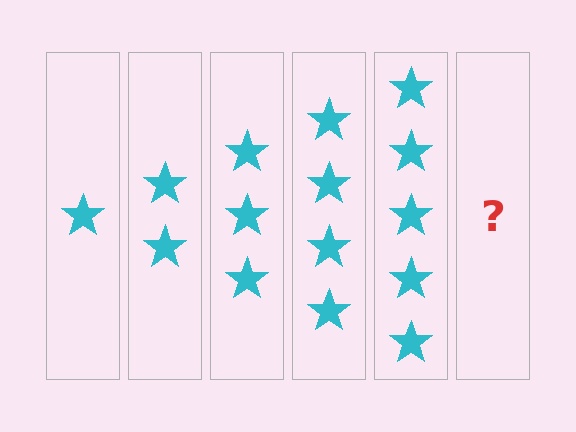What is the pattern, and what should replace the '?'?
The pattern is that each step adds one more star. The '?' should be 6 stars.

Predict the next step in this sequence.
The next step is 6 stars.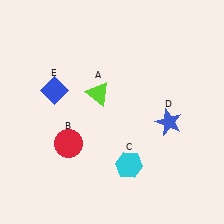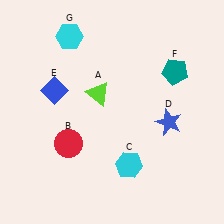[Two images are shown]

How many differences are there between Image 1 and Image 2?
There are 2 differences between the two images.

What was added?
A teal pentagon (F), a cyan hexagon (G) were added in Image 2.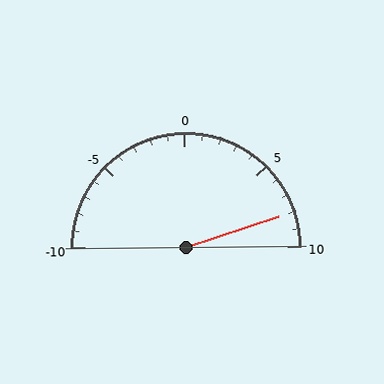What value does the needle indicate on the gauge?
The needle indicates approximately 8.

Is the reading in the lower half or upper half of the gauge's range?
The reading is in the upper half of the range (-10 to 10).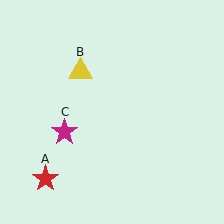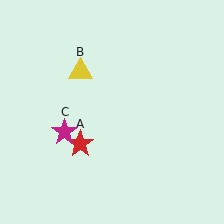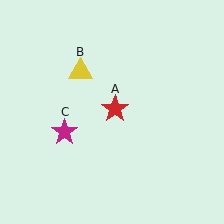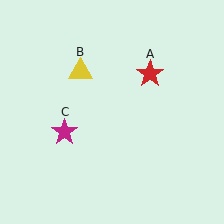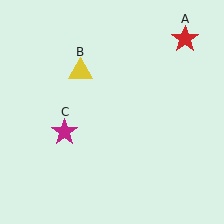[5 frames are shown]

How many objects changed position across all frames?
1 object changed position: red star (object A).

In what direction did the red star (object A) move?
The red star (object A) moved up and to the right.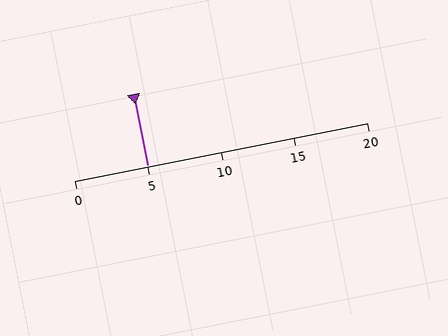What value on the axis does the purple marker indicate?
The marker indicates approximately 5.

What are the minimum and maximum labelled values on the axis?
The axis runs from 0 to 20.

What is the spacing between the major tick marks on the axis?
The major ticks are spaced 5 apart.